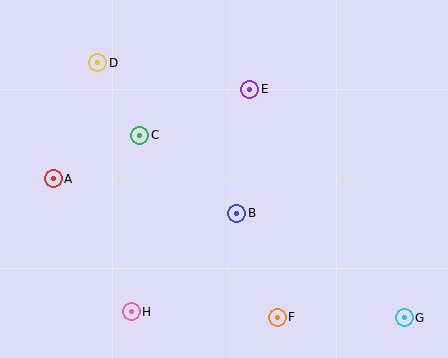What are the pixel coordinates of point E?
Point E is at (250, 89).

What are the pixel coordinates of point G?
Point G is at (404, 318).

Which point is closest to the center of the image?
Point B at (237, 213) is closest to the center.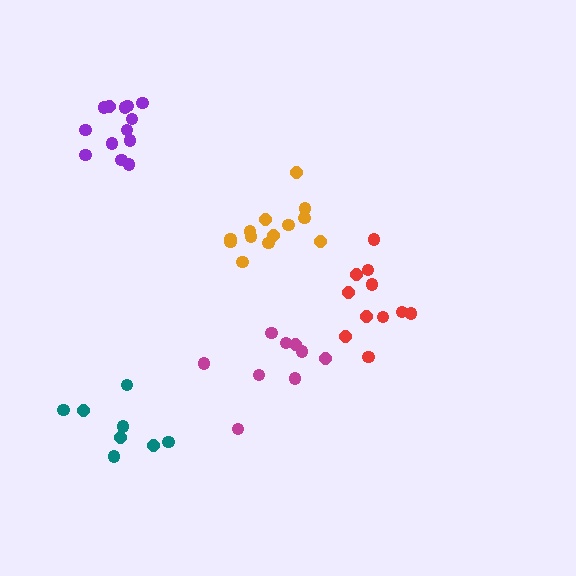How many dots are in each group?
Group 1: 13 dots, Group 2: 8 dots, Group 3: 9 dots, Group 4: 13 dots, Group 5: 11 dots (54 total).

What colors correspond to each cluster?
The clusters are colored: purple, teal, magenta, orange, red.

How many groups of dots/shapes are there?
There are 5 groups.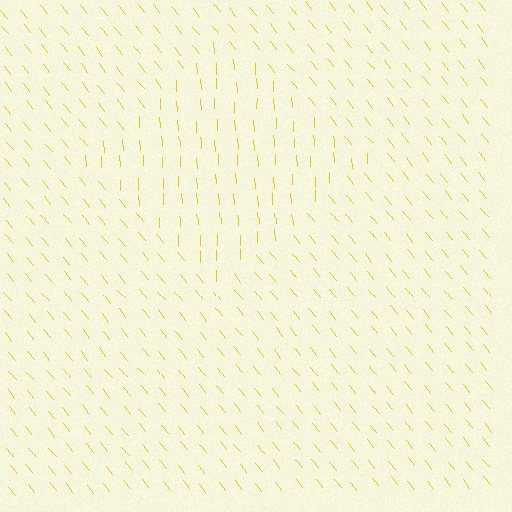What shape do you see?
I see a diamond.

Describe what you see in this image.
The image is filled with small yellow line segments. A diamond region in the image has lines oriented differently from the surrounding lines, creating a visible texture boundary.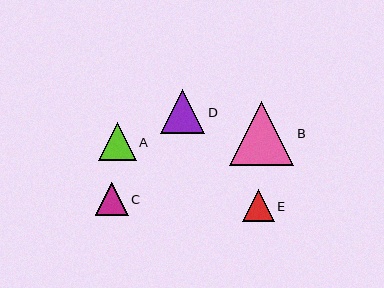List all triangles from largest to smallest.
From largest to smallest: B, D, A, C, E.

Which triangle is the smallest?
Triangle E is the smallest with a size of approximately 32 pixels.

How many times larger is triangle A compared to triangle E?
Triangle A is approximately 1.2 times the size of triangle E.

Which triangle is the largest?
Triangle B is the largest with a size of approximately 64 pixels.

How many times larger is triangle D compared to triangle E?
Triangle D is approximately 1.4 times the size of triangle E.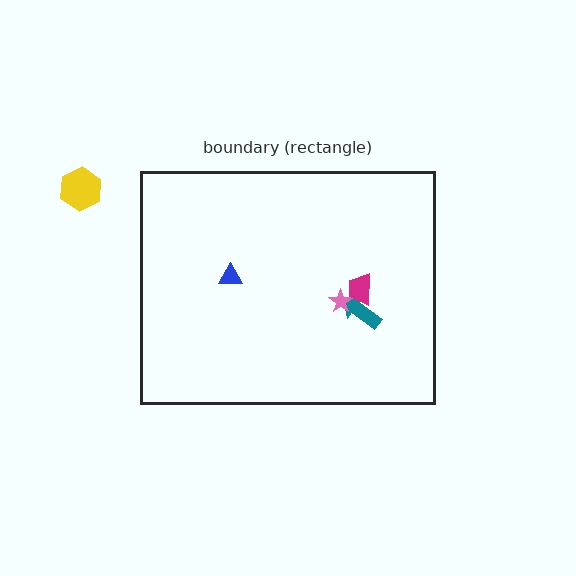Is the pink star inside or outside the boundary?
Inside.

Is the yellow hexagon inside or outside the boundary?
Outside.